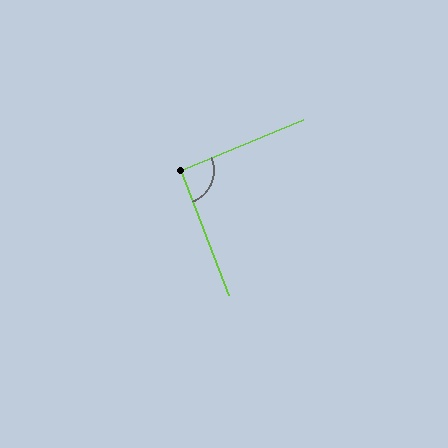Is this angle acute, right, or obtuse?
It is approximately a right angle.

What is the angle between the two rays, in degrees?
Approximately 91 degrees.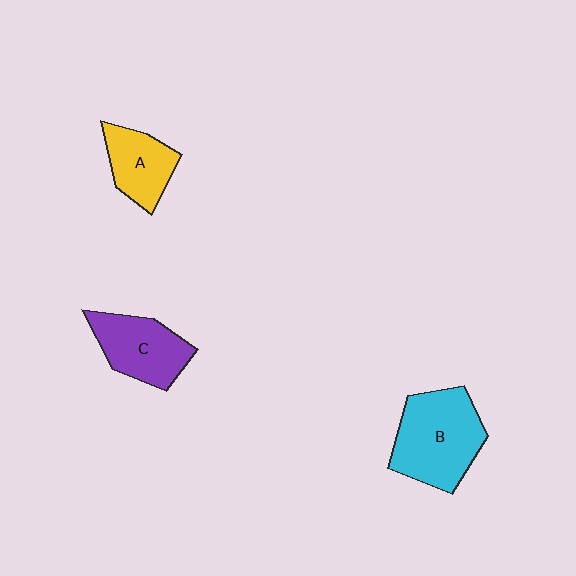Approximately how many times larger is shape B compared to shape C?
Approximately 1.4 times.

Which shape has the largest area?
Shape B (cyan).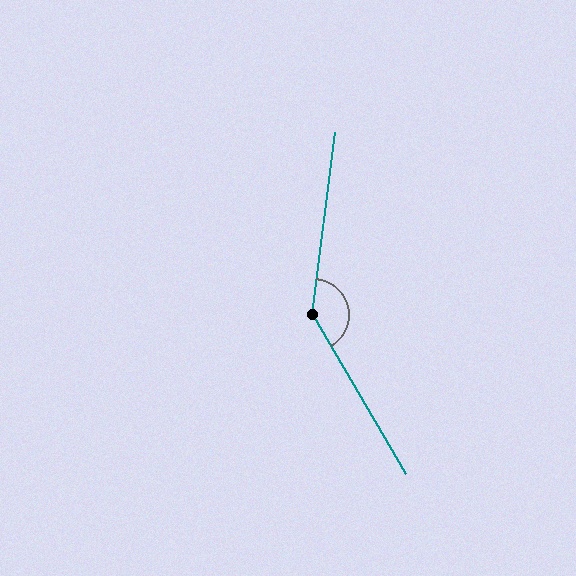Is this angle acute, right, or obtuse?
It is obtuse.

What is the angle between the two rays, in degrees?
Approximately 142 degrees.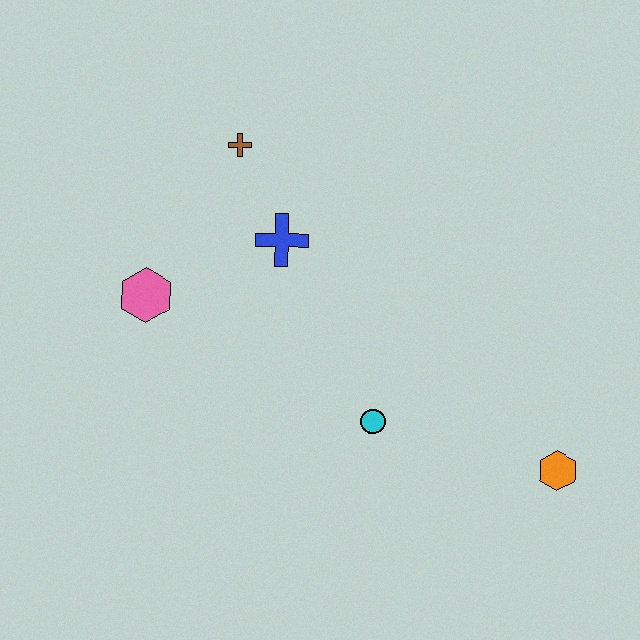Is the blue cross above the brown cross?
No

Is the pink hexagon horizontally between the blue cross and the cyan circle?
No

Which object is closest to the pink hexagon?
The blue cross is closest to the pink hexagon.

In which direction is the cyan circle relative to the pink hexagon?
The cyan circle is to the right of the pink hexagon.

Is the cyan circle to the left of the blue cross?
No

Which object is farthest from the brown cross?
The orange hexagon is farthest from the brown cross.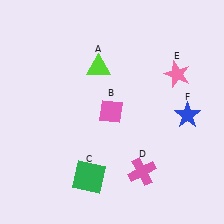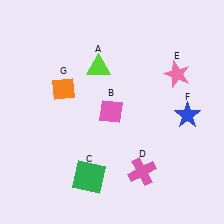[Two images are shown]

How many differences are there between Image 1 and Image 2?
There is 1 difference between the two images.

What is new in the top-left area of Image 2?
An orange diamond (G) was added in the top-left area of Image 2.